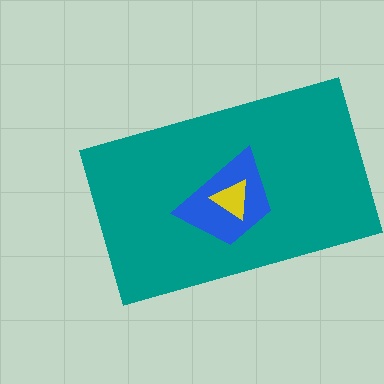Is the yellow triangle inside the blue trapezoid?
Yes.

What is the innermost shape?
The yellow triangle.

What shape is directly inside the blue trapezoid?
The yellow triangle.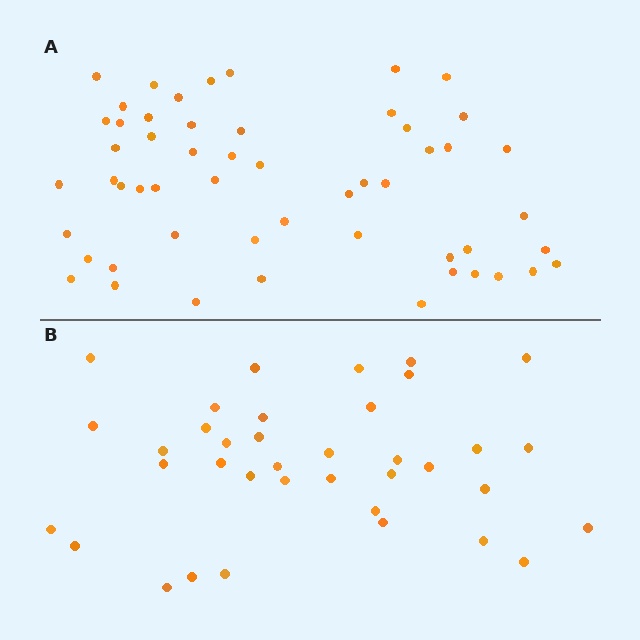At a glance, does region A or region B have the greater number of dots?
Region A (the top region) has more dots.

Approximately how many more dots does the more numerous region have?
Region A has approximately 15 more dots than region B.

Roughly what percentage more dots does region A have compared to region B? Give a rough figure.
About 45% more.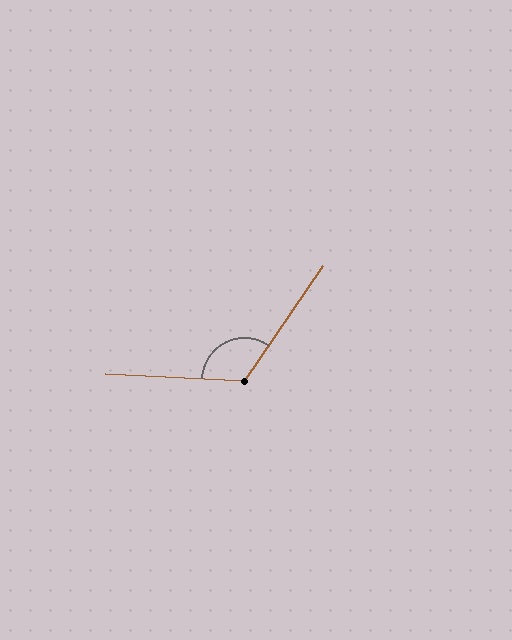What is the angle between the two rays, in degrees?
Approximately 122 degrees.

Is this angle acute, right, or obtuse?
It is obtuse.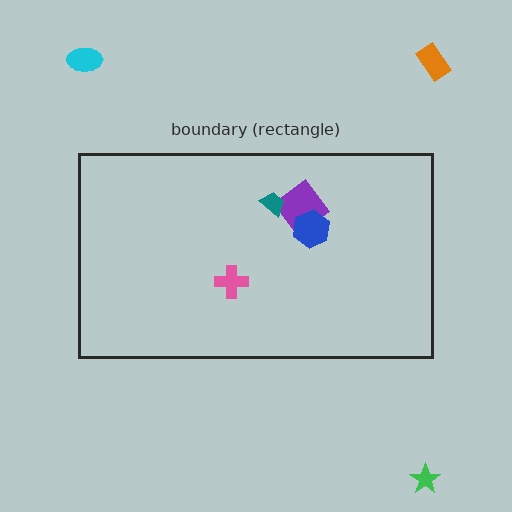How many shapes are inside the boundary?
4 inside, 3 outside.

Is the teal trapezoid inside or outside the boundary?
Inside.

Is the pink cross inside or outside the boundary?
Inside.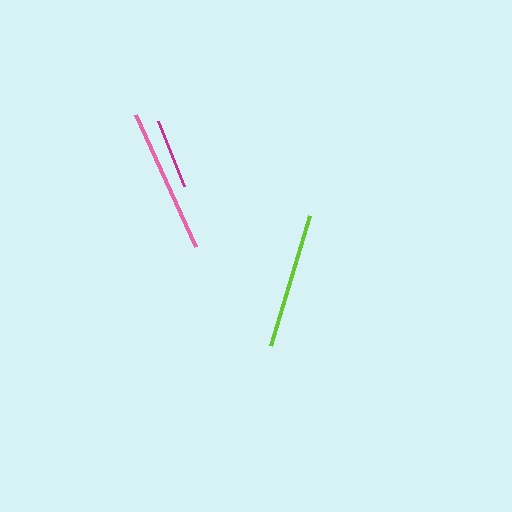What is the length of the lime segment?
The lime segment is approximately 135 pixels long.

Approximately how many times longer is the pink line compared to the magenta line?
The pink line is approximately 2.1 times the length of the magenta line.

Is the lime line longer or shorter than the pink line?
The pink line is longer than the lime line.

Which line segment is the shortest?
The magenta line is the shortest at approximately 70 pixels.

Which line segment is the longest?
The pink line is the longest at approximately 146 pixels.